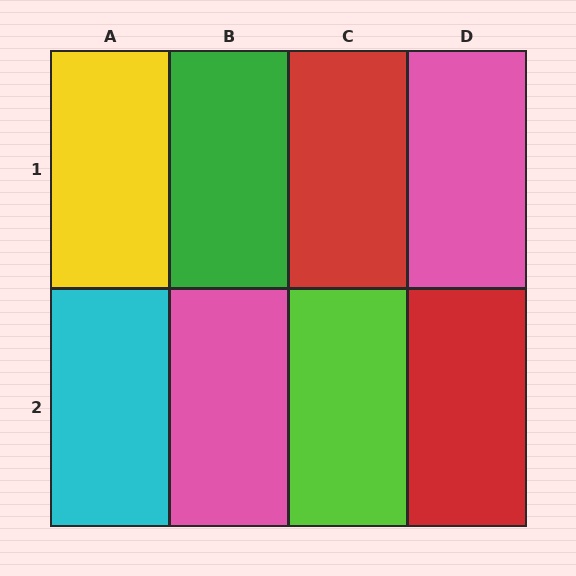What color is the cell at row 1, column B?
Green.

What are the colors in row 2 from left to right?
Cyan, pink, lime, red.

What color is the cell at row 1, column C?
Red.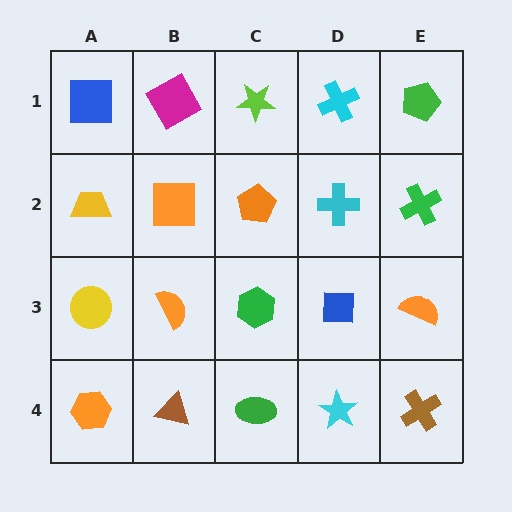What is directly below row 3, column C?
A green ellipse.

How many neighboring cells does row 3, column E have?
3.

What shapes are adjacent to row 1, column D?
A cyan cross (row 2, column D), a lime star (row 1, column C), a green pentagon (row 1, column E).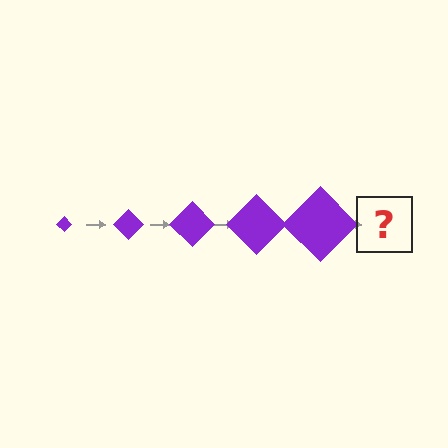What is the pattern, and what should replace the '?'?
The pattern is that the diamond gets progressively larger each step. The '?' should be a purple diamond, larger than the previous one.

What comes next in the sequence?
The next element should be a purple diamond, larger than the previous one.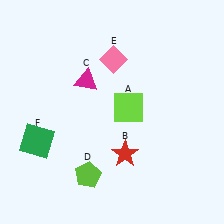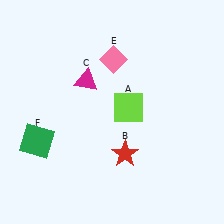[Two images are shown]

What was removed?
The lime pentagon (D) was removed in Image 2.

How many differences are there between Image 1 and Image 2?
There is 1 difference between the two images.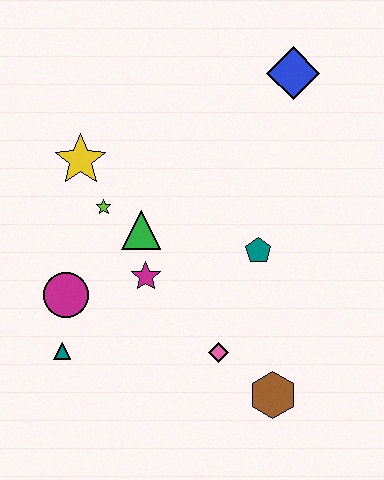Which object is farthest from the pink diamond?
The blue diamond is farthest from the pink diamond.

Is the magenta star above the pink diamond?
Yes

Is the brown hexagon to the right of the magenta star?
Yes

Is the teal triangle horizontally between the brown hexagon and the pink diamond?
No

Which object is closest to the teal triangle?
The magenta circle is closest to the teal triangle.